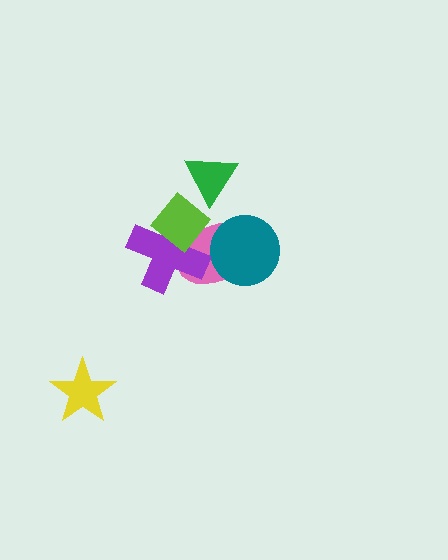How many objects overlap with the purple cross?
2 objects overlap with the purple cross.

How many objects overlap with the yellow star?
0 objects overlap with the yellow star.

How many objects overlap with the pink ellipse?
3 objects overlap with the pink ellipse.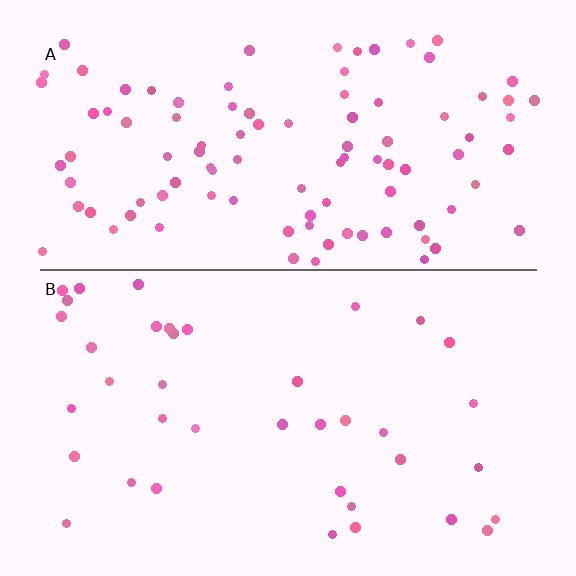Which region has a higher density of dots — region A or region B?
A (the top).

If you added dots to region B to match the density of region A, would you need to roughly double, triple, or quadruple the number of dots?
Approximately triple.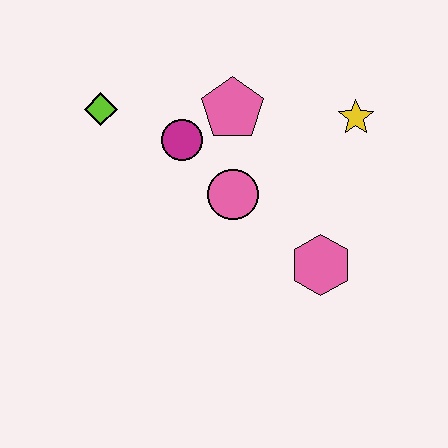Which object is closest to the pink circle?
The magenta circle is closest to the pink circle.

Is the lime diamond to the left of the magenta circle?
Yes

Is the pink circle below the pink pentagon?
Yes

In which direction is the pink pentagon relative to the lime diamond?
The pink pentagon is to the right of the lime diamond.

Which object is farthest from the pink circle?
The lime diamond is farthest from the pink circle.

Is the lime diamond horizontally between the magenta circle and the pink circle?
No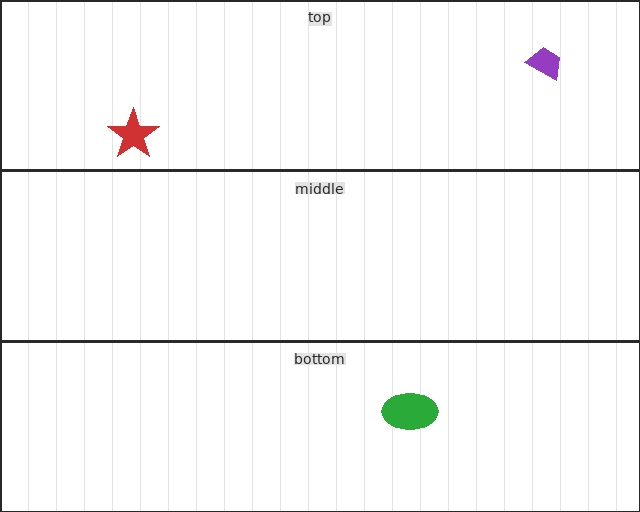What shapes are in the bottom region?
The green ellipse.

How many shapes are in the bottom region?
1.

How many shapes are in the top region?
2.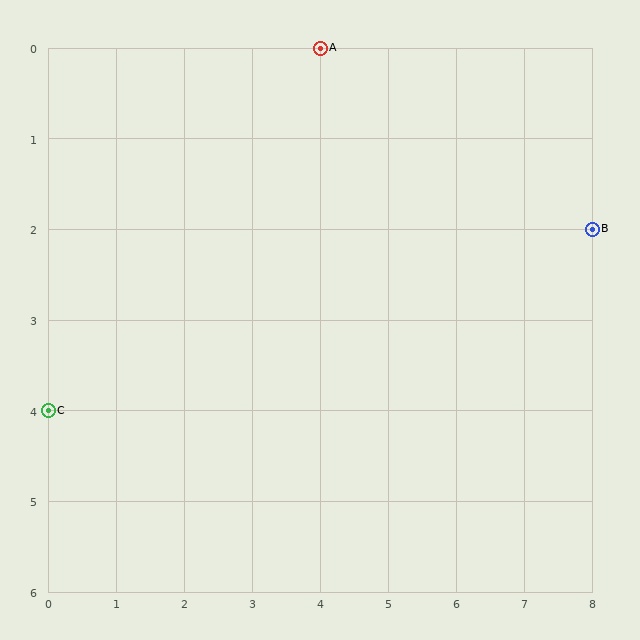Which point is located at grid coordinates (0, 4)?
Point C is at (0, 4).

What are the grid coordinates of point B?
Point B is at grid coordinates (8, 2).